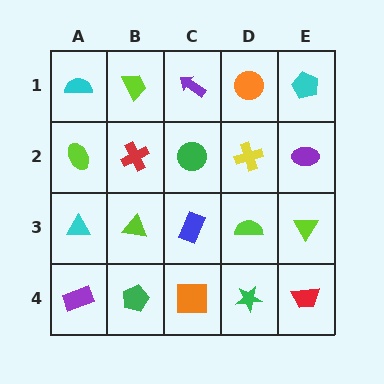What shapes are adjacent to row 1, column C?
A green circle (row 2, column C), a lime trapezoid (row 1, column B), an orange circle (row 1, column D).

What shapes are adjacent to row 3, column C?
A green circle (row 2, column C), an orange square (row 4, column C), a lime triangle (row 3, column B), a lime semicircle (row 3, column D).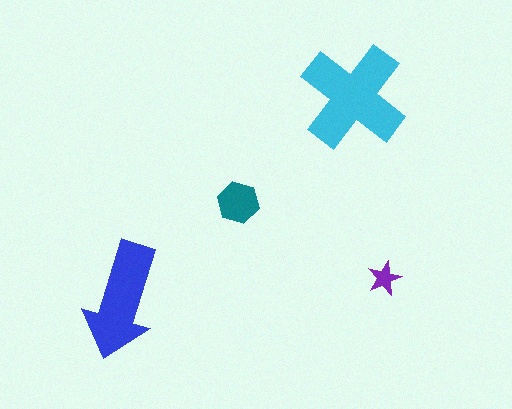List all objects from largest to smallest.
The cyan cross, the blue arrow, the teal hexagon, the purple star.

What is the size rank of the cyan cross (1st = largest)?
1st.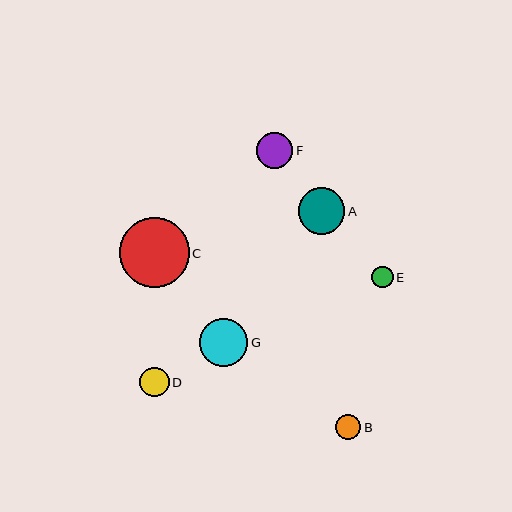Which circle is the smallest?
Circle E is the smallest with a size of approximately 22 pixels.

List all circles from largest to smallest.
From largest to smallest: C, G, A, F, D, B, E.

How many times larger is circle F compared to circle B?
Circle F is approximately 1.5 times the size of circle B.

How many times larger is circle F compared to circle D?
Circle F is approximately 1.2 times the size of circle D.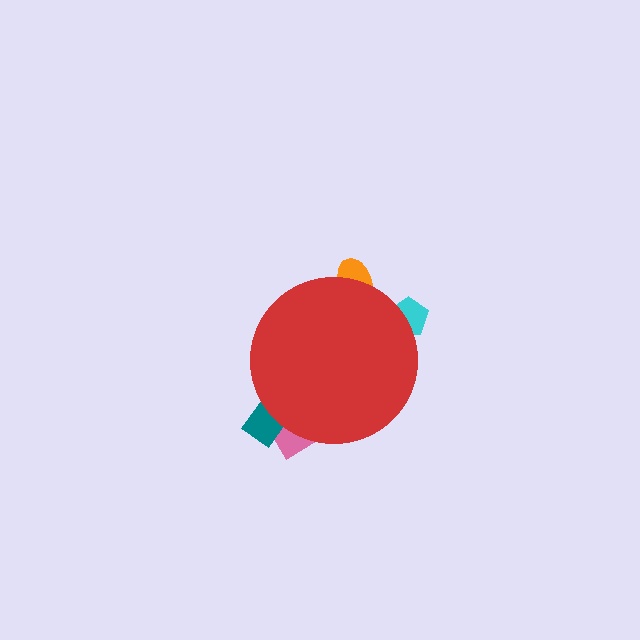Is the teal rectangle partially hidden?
Yes, the teal rectangle is partially hidden behind the red circle.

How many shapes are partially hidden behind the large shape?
4 shapes are partially hidden.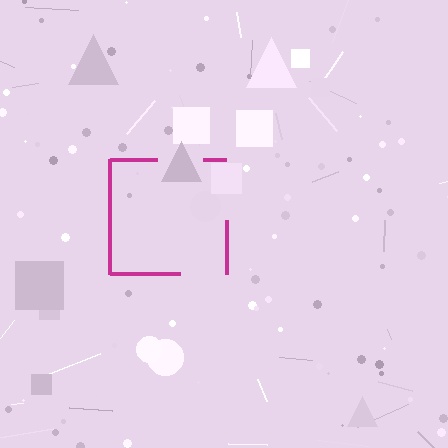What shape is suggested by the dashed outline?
The dashed outline suggests a square.